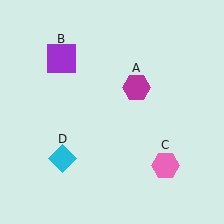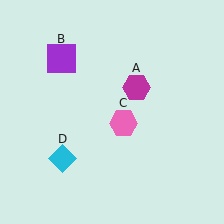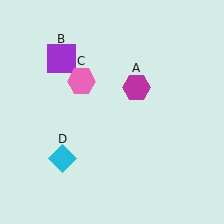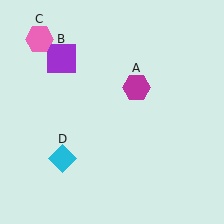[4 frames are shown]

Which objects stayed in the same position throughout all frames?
Magenta hexagon (object A) and purple square (object B) and cyan diamond (object D) remained stationary.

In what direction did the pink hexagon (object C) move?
The pink hexagon (object C) moved up and to the left.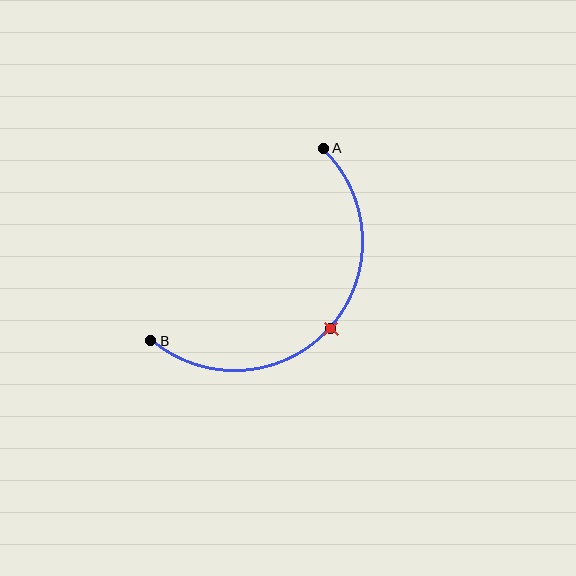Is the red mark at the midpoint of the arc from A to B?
Yes. The red mark lies on the arc at equal arc-length from both A and B — it is the arc midpoint.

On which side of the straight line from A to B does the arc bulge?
The arc bulges below and to the right of the straight line connecting A and B.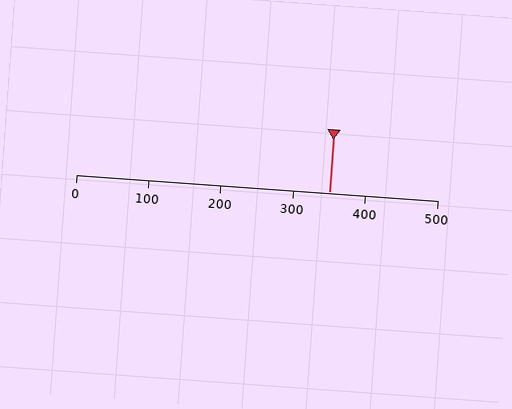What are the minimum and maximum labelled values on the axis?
The axis runs from 0 to 500.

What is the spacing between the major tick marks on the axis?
The major ticks are spaced 100 apart.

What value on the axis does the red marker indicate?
The marker indicates approximately 350.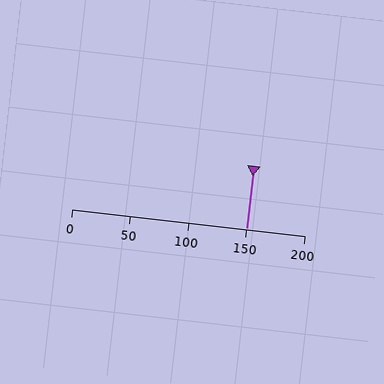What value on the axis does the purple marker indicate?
The marker indicates approximately 150.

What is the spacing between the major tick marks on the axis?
The major ticks are spaced 50 apart.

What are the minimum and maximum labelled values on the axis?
The axis runs from 0 to 200.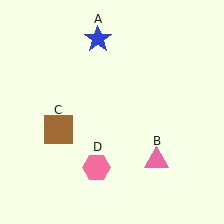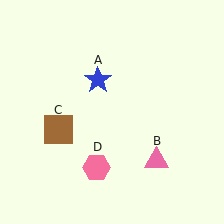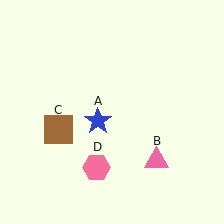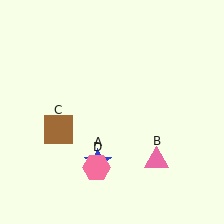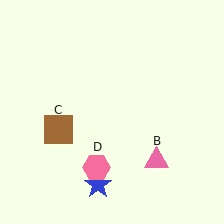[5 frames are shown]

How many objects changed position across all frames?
1 object changed position: blue star (object A).